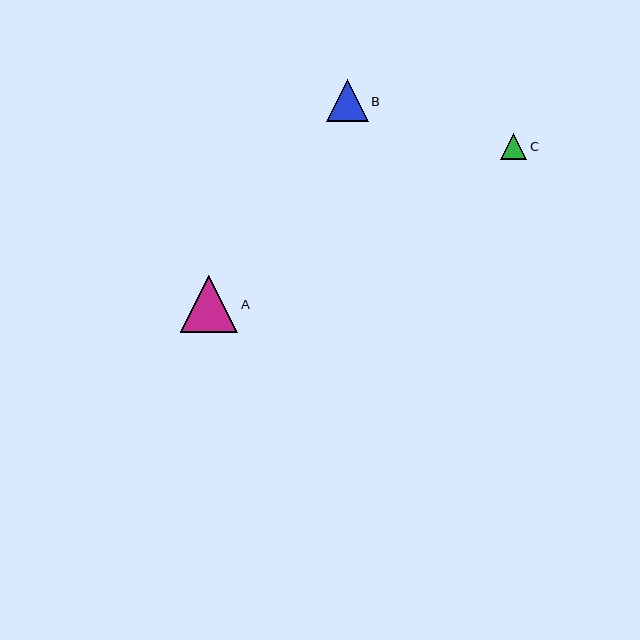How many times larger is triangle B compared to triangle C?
Triangle B is approximately 1.6 times the size of triangle C.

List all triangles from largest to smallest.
From largest to smallest: A, B, C.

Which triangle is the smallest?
Triangle C is the smallest with a size of approximately 26 pixels.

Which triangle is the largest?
Triangle A is the largest with a size of approximately 57 pixels.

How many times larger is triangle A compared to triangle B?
Triangle A is approximately 1.4 times the size of triangle B.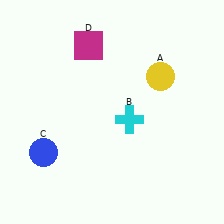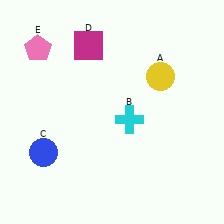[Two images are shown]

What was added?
A pink pentagon (E) was added in Image 2.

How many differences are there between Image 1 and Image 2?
There is 1 difference between the two images.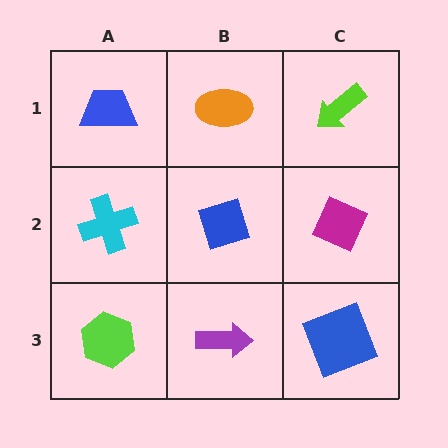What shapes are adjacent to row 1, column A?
A cyan cross (row 2, column A), an orange ellipse (row 1, column B).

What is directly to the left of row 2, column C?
A blue diamond.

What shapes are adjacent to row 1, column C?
A magenta diamond (row 2, column C), an orange ellipse (row 1, column B).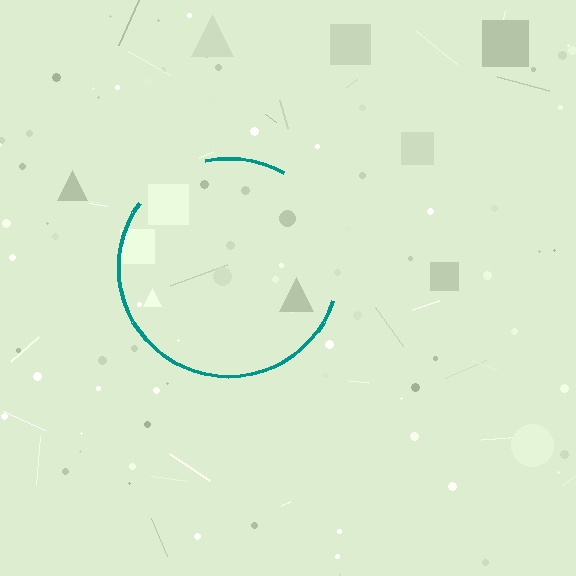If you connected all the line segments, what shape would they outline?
They would outline a circle.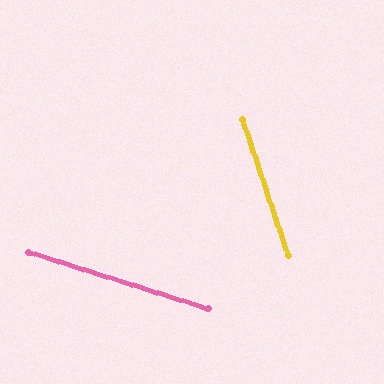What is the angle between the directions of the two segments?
Approximately 54 degrees.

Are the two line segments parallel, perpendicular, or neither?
Neither parallel nor perpendicular — they differ by about 54°.